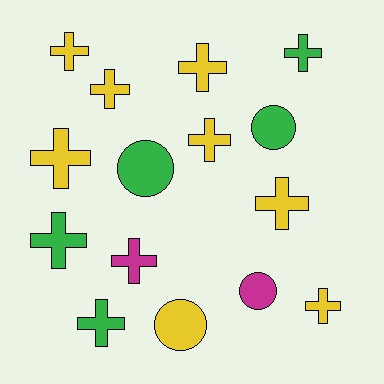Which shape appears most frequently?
Cross, with 11 objects.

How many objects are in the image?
There are 15 objects.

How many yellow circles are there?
There is 1 yellow circle.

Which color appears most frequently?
Yellow, with 8 objects.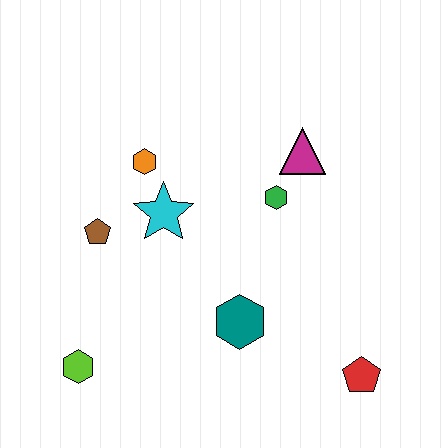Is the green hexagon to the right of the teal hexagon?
Yes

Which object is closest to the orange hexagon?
The cyan star is closest to the orange hexagon.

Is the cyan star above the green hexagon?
No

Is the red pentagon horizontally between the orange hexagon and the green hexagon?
No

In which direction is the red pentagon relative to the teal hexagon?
The red pentagon is to the right of the teal hexagon.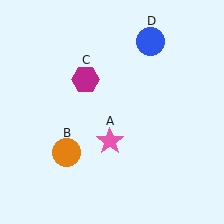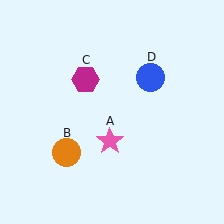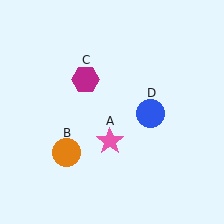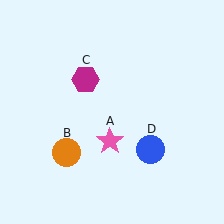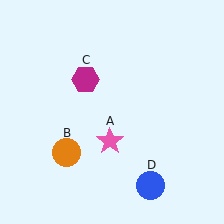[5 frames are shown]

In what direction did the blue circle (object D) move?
The blue circle (object D) moved down.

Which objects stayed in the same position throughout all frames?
Pink star (object A) and orange circle (object B) and magenta hexagon (object C) remained stationary.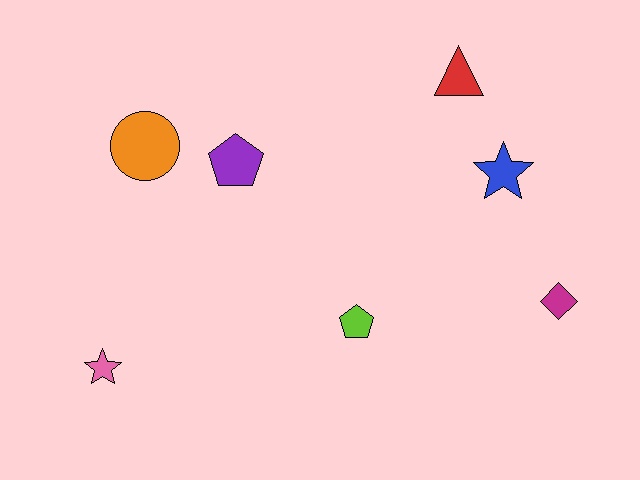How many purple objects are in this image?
There is 1 purple object.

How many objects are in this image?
There are 7 objects.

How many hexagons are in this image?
There are no hexagons.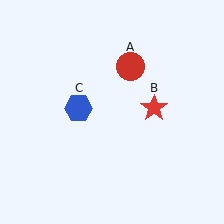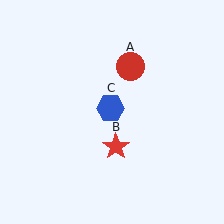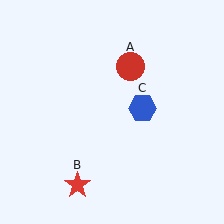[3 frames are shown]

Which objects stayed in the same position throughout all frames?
Red circle (object A) remained stationary.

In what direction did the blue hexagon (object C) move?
The blue hexagon (object C) moved right.